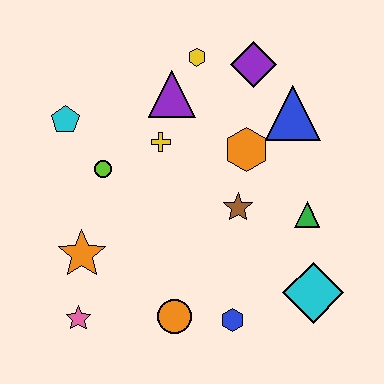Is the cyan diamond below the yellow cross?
Yes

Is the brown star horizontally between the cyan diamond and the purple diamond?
No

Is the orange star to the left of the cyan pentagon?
No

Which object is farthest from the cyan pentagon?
The cyan diamond is farthest from the cyan pentagon.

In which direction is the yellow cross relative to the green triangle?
The yellow cross is to the left of the green triangle.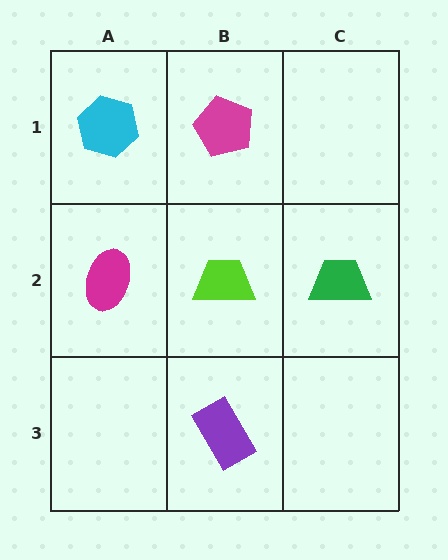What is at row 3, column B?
A purple rectangle.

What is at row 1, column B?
A magenta pentagon.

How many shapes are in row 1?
2 shapes.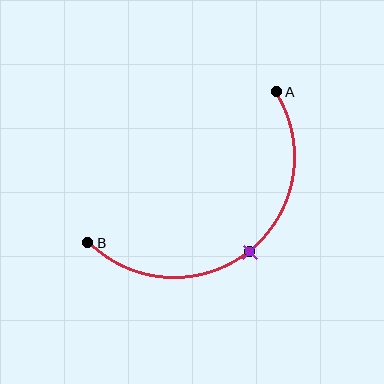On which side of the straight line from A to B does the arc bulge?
The arc bulges below and to the right of the straight line connecting A and B.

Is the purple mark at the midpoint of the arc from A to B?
Yes. The purple mark lies on the arc at equal arc-length from both A and B — it is the arc midpoint.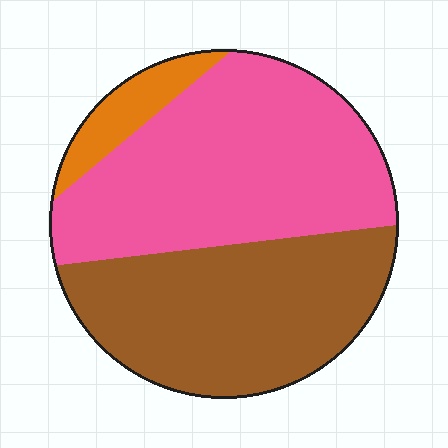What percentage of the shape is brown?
Brown takes up about two fifths (2/5) of the shape.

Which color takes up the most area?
Pink, at roughly 50%.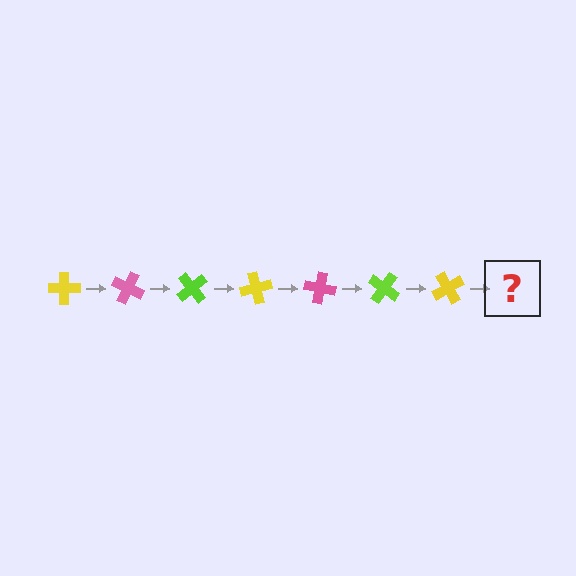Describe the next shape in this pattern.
It should be a pink cross, rotated 175 degrees from the start.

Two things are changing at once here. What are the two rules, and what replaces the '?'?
The two rules are that it rotates 25 degrees each step and the color cycles through yellow, pink, and lime. The '?' should be a pink cross, rotated 175 degrees from the start.